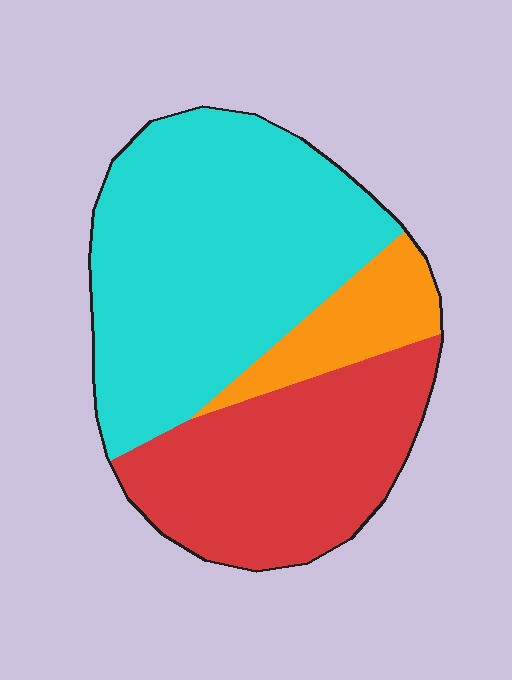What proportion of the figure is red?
Red covers around 35% of the figure.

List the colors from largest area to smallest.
From largest to smallest: cyan, red, orange.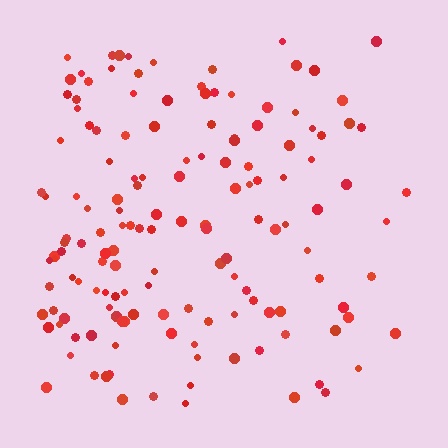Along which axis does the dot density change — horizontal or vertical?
Horizontal.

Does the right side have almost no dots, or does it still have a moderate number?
Still a moderate number, just noticeably fewer than the left.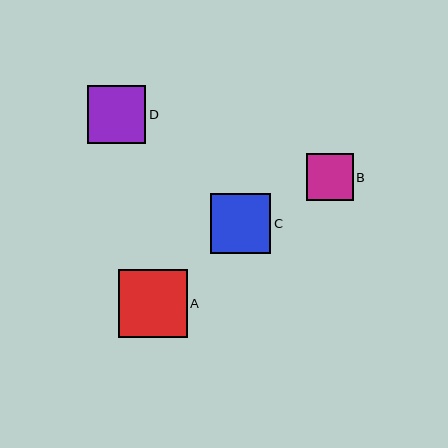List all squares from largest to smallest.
From largest to smallest: A, C, D, B.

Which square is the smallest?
Square B is the smallest with a size of approximately 47 pixels.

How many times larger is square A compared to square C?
Square A is approximately 1.1 times the size of square C.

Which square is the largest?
Square A is the largest with a size of approximately 68 pixels.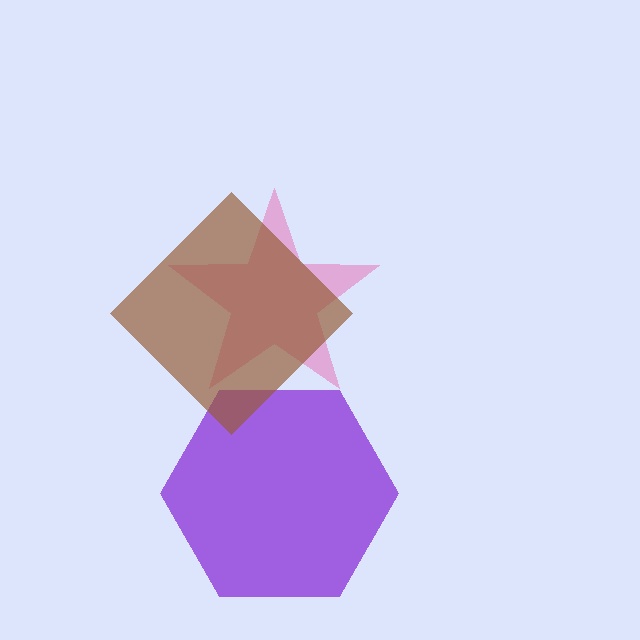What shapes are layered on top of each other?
The layered shapes are: a pink star, a purple hexagon, a brown diamond.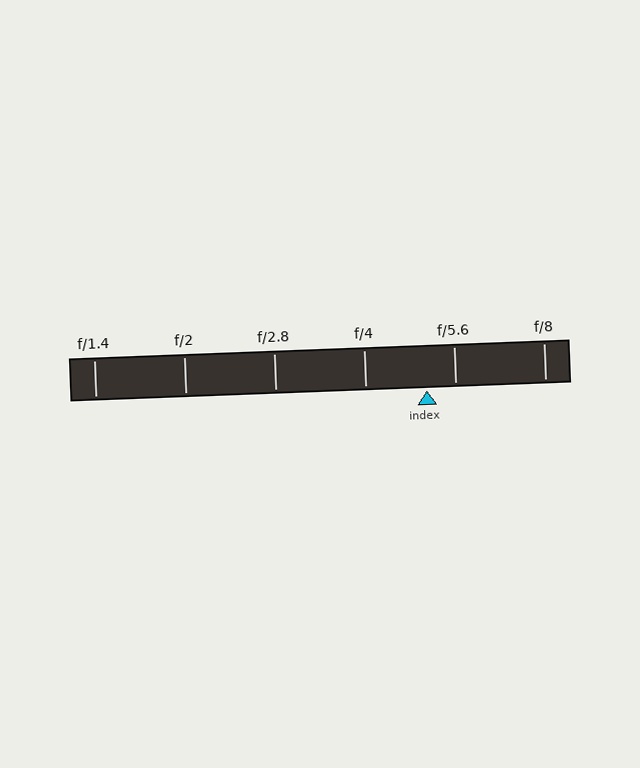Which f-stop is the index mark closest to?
The index mark is closest to f/5.6.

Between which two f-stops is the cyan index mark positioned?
The index mark is between f/4 and f/5.6.